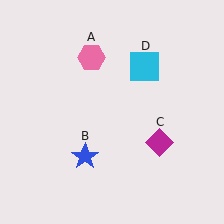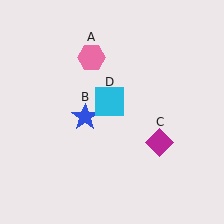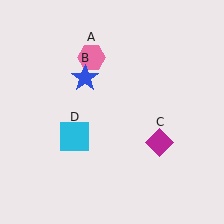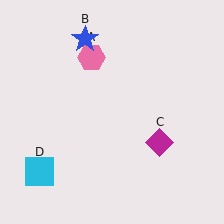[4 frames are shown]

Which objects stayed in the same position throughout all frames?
Pink hexagon (object A) and magenta diamond (object C) remained stationary.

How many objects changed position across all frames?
2 objects changed position: blue star (object B), cyan square (object D).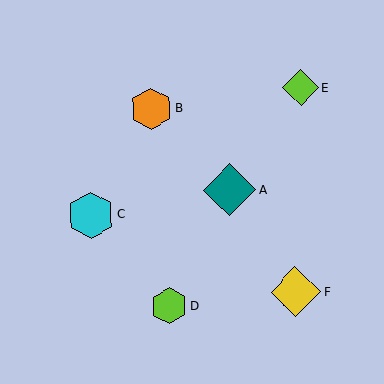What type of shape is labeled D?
Shape D is a lime hexagon.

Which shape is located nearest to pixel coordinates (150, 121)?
The orange hexagon (labeled B) at (151, 109) is nearest to that location.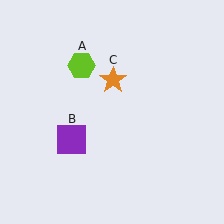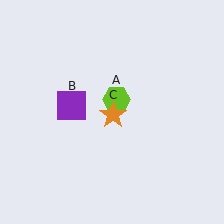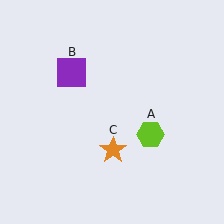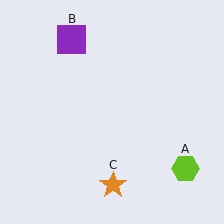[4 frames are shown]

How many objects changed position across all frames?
3 objects changed position: lime hexagon (object A), purple square (object B), orange star (object C).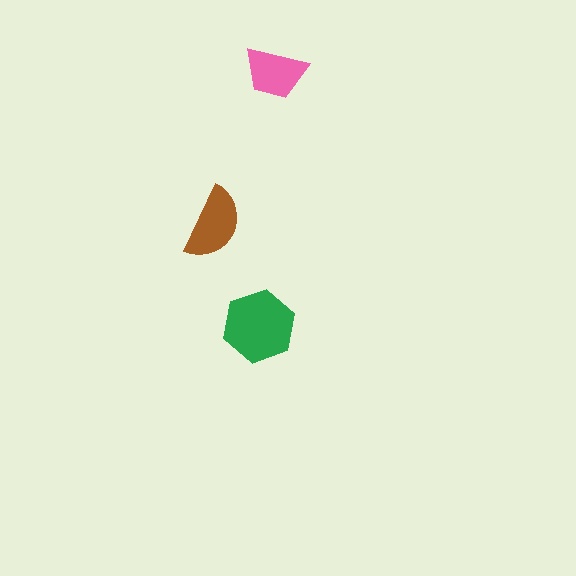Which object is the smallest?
The pink trapezoid.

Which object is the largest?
The green hexagon.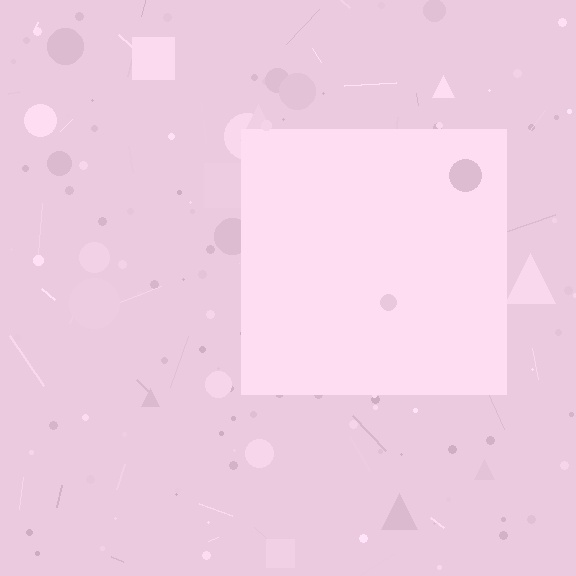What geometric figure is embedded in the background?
A square is embedded in the background.